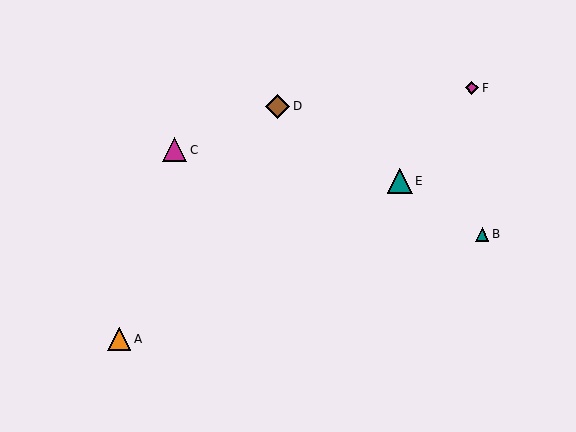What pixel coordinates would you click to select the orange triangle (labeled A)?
Click at (119, 339) to select the orange triangle A.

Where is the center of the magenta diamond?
The center of the magenta diamond is at (472, 88).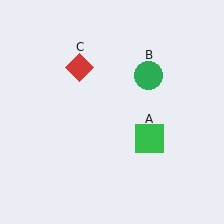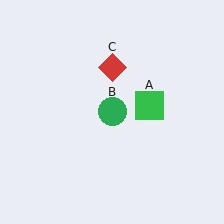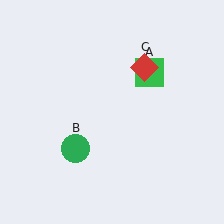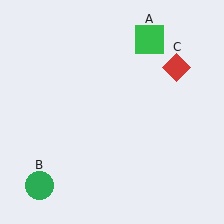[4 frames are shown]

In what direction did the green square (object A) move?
The green square (object A) moved up.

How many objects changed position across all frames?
3 objects changed position: green square (object A), green circle (object B), red diamond (object C).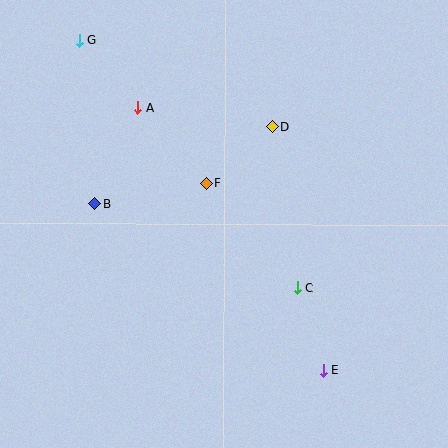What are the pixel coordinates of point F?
Point F is at (207, 183).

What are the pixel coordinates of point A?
Point A is at (138, 107).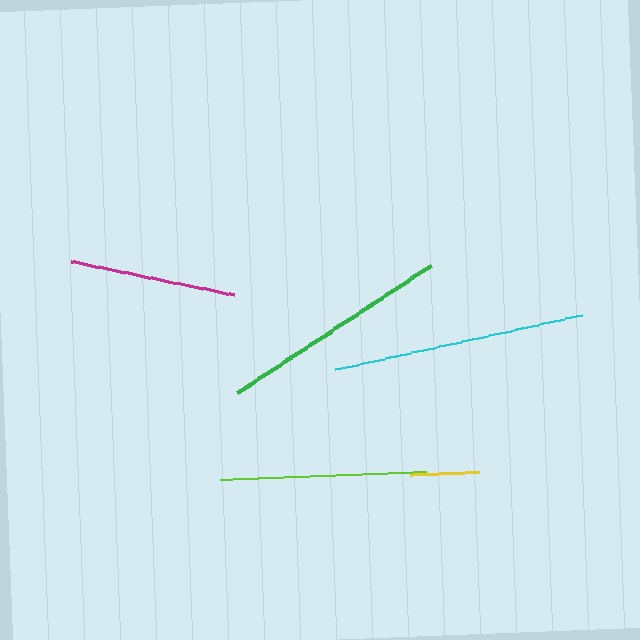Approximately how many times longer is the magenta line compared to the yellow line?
The magenta line is approximately 2.4 times the length of the yellow line.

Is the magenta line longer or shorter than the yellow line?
The magenta line is longer than the yellow line.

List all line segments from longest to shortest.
From longest to shortest: cyan, green, lime, magenta, yellow.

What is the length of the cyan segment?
The cyan segment is approximately 253 pixels long.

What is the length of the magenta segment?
The magenta segment is approximately 166 pixels long.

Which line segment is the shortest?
The yellow line is the shortest at approximately 69 pixels.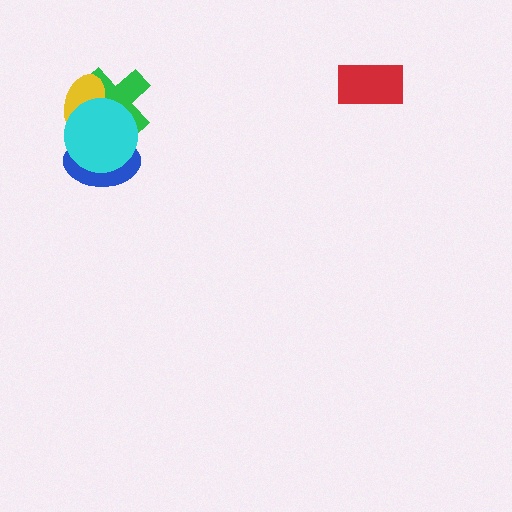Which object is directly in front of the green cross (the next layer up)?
The yellow ellipse is directly in front of the green cross.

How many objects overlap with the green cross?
3 objects overlap with the green cross.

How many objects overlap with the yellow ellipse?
3 objects overlap with the yellow ellipse.